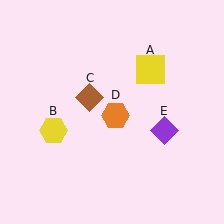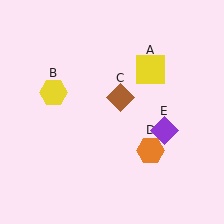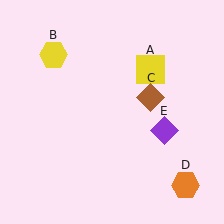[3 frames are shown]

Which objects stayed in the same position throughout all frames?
Yellow square (object A) and purple diamond (object E) remained stationary.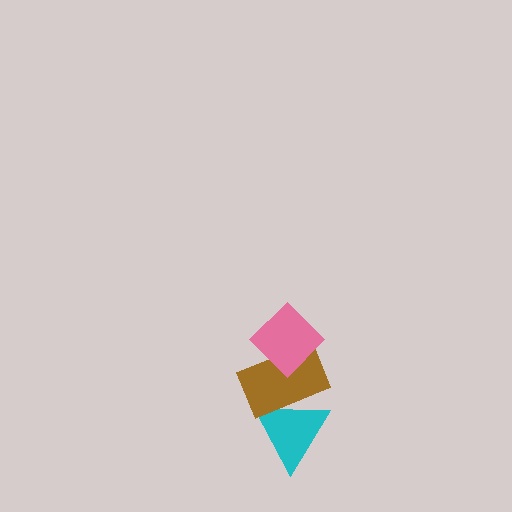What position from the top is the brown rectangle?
The brown rectangle is 2nd from the top.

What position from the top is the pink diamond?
The pink diamond is 1st from the top.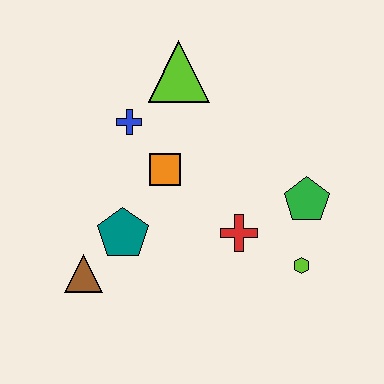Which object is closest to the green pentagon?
The lime hexagon is closest to the green pentagon.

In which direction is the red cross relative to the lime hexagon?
The red cross is to the left of the lime hexagon.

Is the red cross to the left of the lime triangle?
No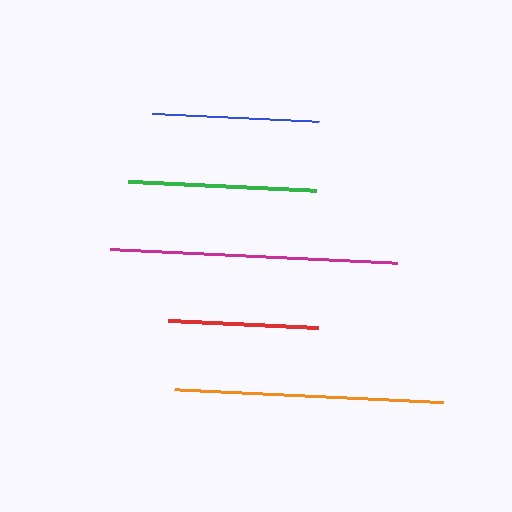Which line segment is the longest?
The magenta line is the longest at approximately 287 pixels.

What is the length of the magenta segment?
The magenta segment is approximately 287 pixels long.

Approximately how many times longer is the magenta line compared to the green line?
The magenta line is approximately 1.5 times the length of the green line.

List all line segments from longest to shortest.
From longest to shortest: magenta, orange, green, blue, red.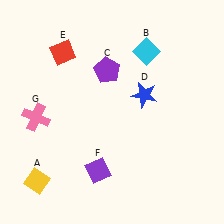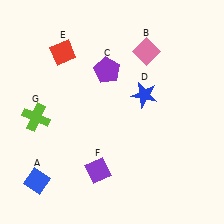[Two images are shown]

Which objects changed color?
A changed from yellow to blue. B changed from cyan to pink. G changed from pink to lime.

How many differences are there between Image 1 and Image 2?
There are 3 differences between the two images.